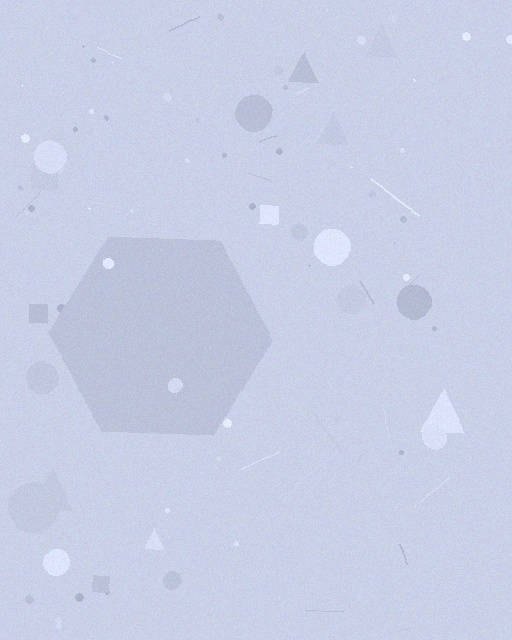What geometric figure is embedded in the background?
A hexagon is embedded in the background.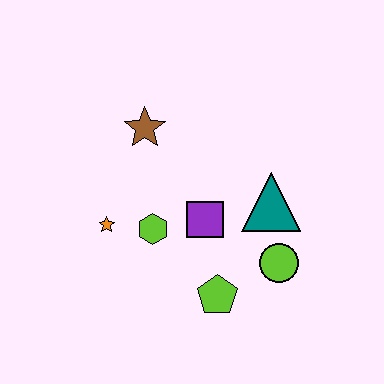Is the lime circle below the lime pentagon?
No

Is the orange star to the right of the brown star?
No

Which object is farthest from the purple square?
The brown star is farthest from the purple square.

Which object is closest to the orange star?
The lime hexagon is closest to the orange star.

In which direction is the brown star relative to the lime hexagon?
The brown star is above the lime hexagon.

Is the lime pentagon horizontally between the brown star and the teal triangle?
Yes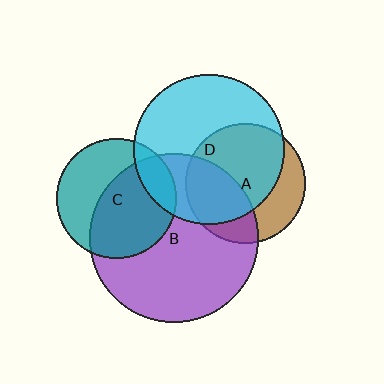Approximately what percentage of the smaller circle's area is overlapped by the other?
Approximately 35%.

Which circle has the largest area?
Circle B (purple).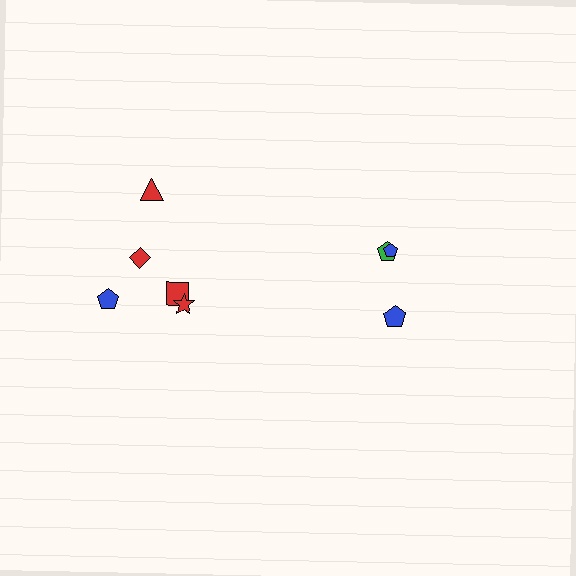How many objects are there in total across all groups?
There are 8 objects.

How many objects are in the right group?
There are 3 objects.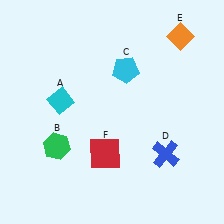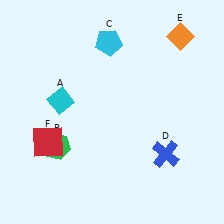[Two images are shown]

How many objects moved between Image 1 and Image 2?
2 objects moved between the two images.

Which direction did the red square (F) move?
The red square (F) moved left.